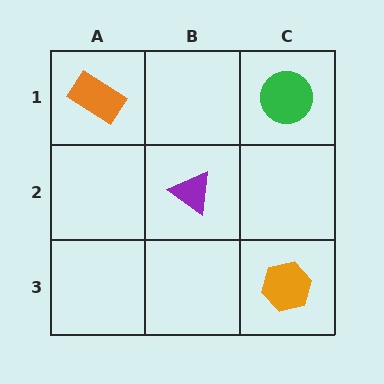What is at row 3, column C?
An orange hexagon.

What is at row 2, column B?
A purple triangle.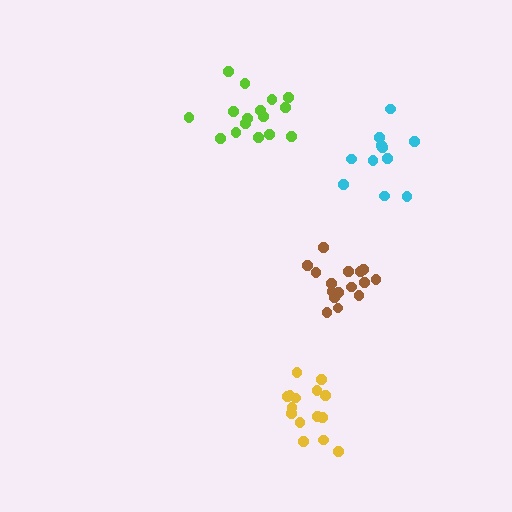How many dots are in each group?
Group 1: 16 dots, Group 2: 11 dots, Group 3: 16 dots, Group 4: 15 dots (58 total).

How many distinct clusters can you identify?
There are 4 distinct clusters.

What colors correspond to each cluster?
The clusters are colored: brown, cyan, lime, yellow.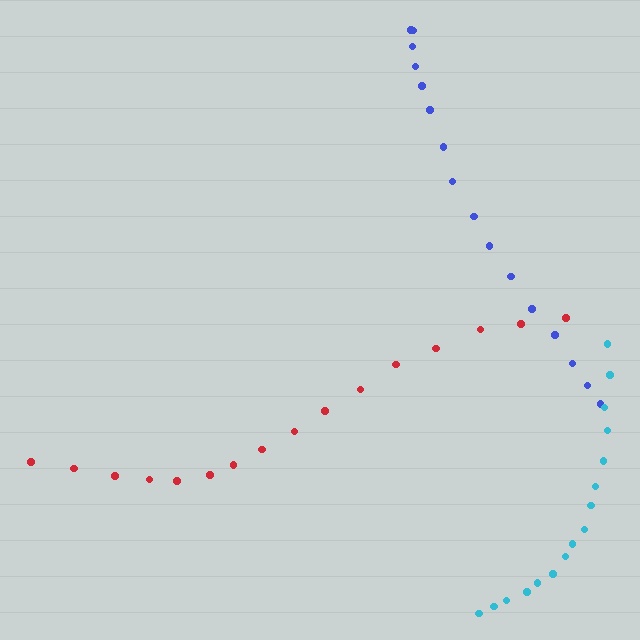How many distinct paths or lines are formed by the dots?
There are 3 distinct paths.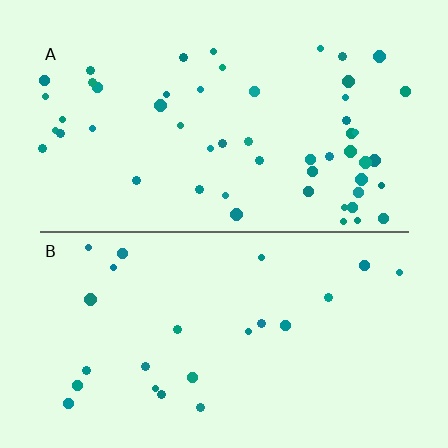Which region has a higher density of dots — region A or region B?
A (the top).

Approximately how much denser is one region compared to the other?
Approximately 2.3× — region A over region B.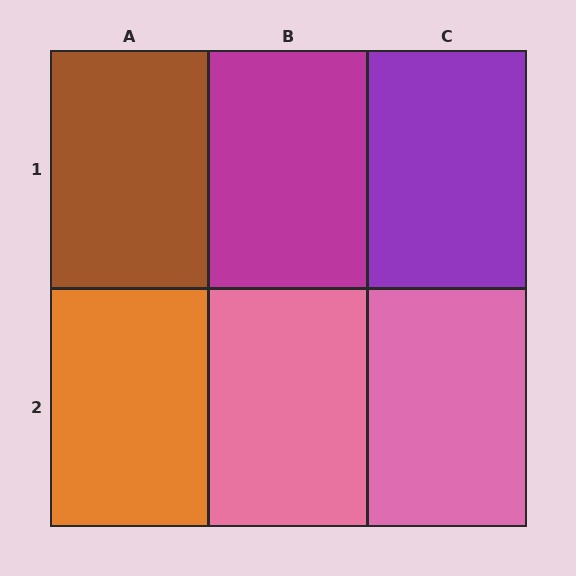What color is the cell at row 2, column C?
Pink.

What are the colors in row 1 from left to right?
Brown, magenta, purple.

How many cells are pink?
2 cells are pink.